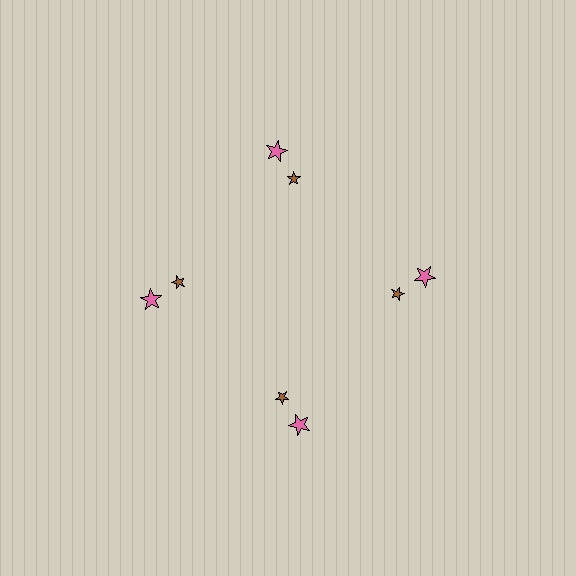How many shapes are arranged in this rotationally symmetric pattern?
There are 8 shapes, arranged in 4 groups of 2.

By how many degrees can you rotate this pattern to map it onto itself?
The pattern maps onto itself every 90 degrees of rotation.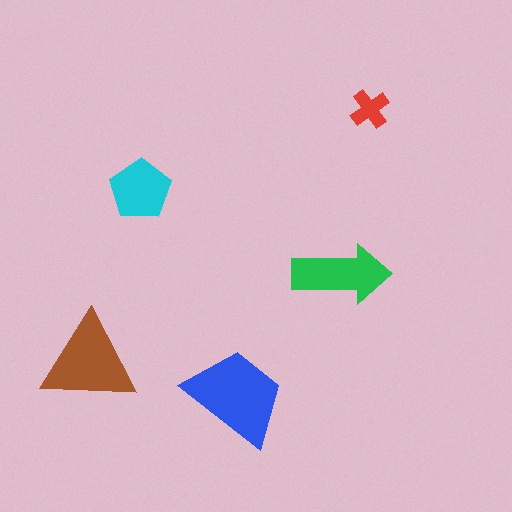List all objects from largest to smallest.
The blue trapezoid, the brown triangle, the green arrow, the cyan pentagon, the red cross.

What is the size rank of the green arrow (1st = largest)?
3rd.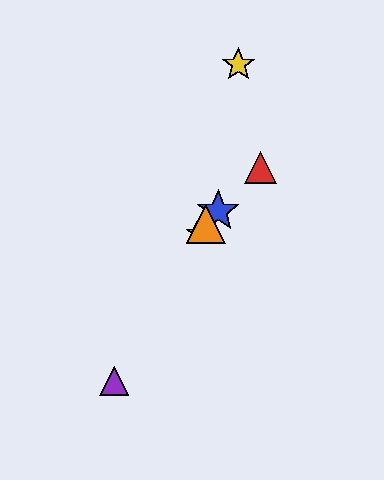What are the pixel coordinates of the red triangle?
The red triangle is at (260, 168).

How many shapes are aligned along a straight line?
4 shapes (the red triangle, the blue star, the green star, the orange triangle) are aligned along a straight line.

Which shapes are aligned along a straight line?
The red triangle, the blue star, the green star, the orange triangle are aligned along a straight line.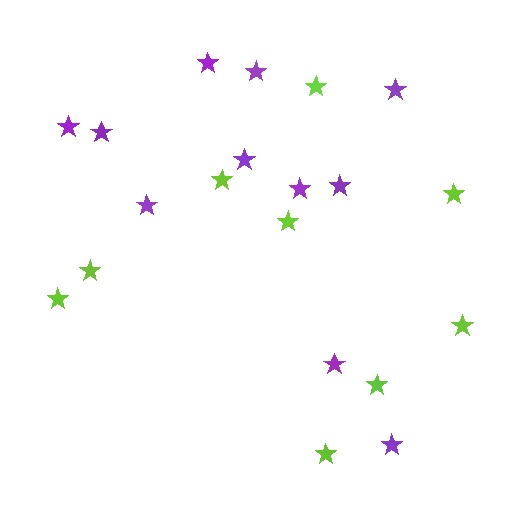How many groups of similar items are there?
There are 2 groups: one group of lime stars (9) and one group of purple stars (11).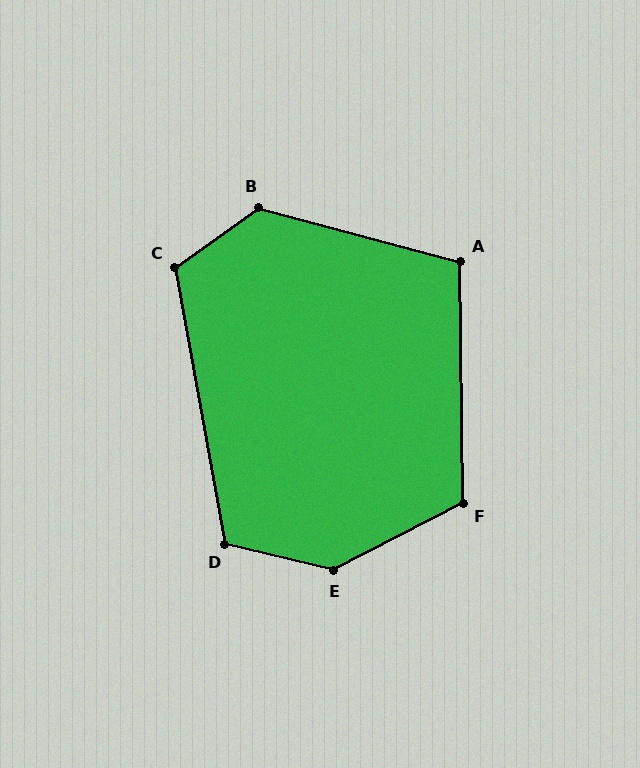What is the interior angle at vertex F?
Approximately 117 degrees (obtuse).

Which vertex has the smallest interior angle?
A, at approximately 105 degrees.